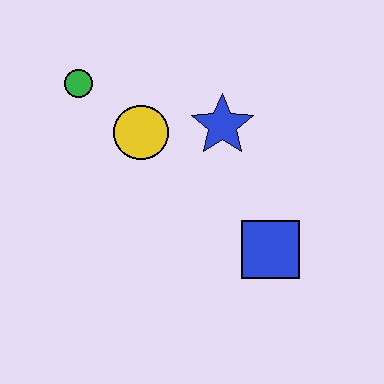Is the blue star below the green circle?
Yes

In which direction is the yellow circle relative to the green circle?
The yellow circle is to the right of the green circle.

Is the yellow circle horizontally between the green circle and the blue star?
Yes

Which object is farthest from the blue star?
The green circle is farthest from the blue star.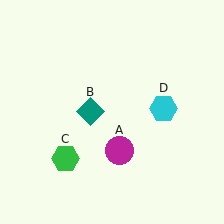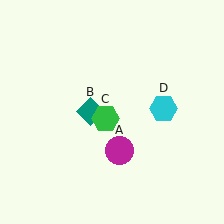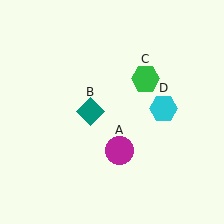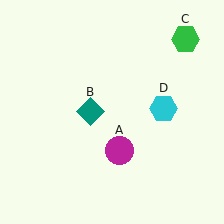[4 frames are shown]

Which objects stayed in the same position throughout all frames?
Magenta circle (object A) and teal diamond (object B) and cyan hexagon (object D) remained stationary.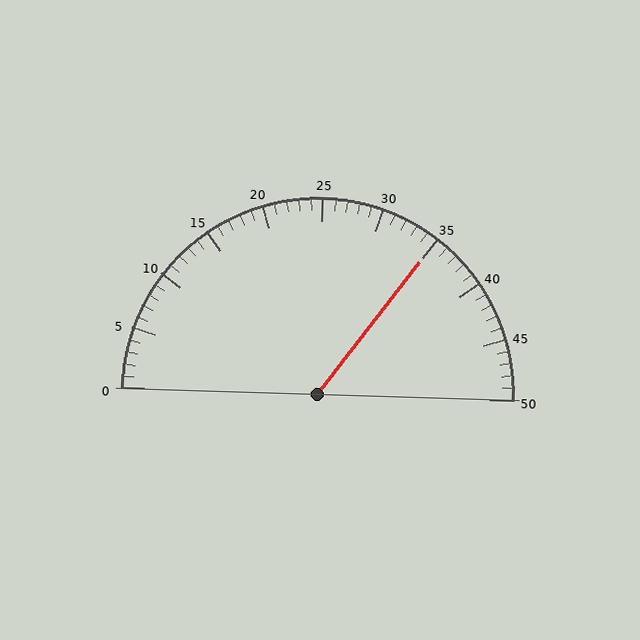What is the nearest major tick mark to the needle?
The nearest major tick mark is 35.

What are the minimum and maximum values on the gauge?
The gauge ranges from 0 to 50.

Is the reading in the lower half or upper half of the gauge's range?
The reading is in the upper half of the range (0 to 50).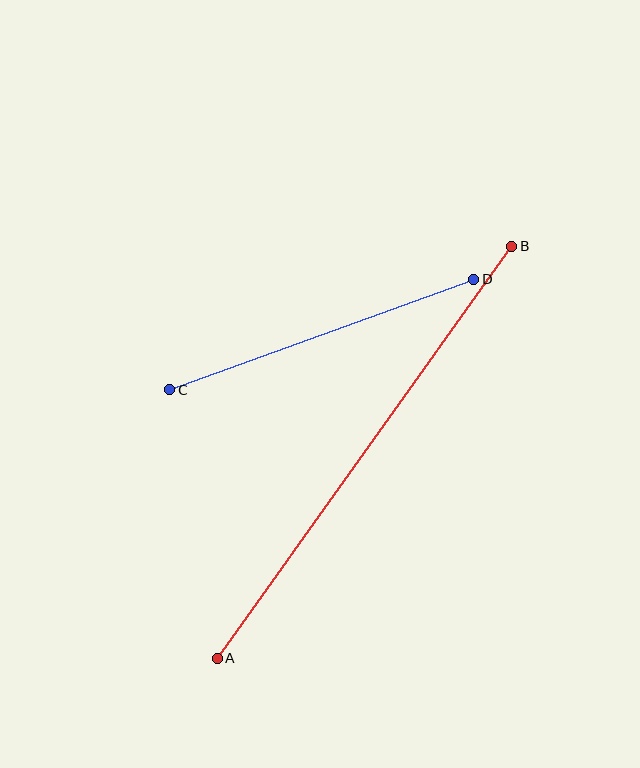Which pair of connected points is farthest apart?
Points A and B are farthest apart.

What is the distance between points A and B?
The distance is approximately 507 pixels.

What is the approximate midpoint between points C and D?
The midpoint is at approximately (322, 334) pixels.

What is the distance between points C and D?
The distance is approximately 324 pixels.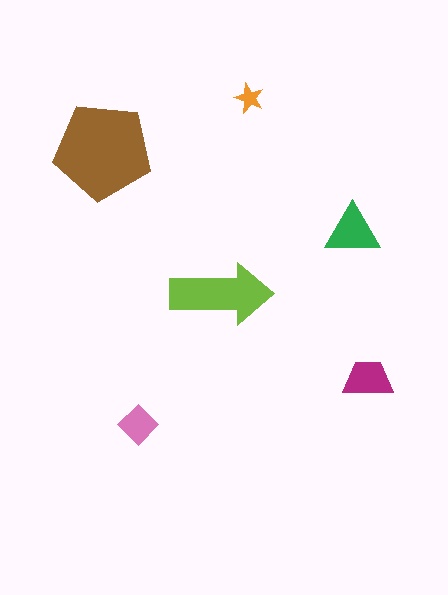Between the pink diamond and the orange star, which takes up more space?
The pink diamond.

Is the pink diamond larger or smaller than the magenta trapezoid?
Smaller.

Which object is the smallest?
The orange star.